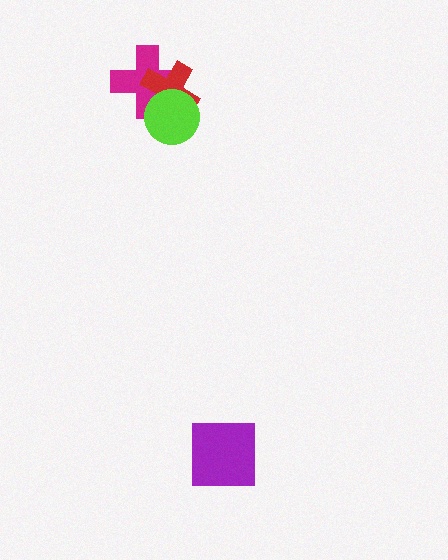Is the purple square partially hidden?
No, no other shape covers it.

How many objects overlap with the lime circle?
2 objects overlap with the lime circle.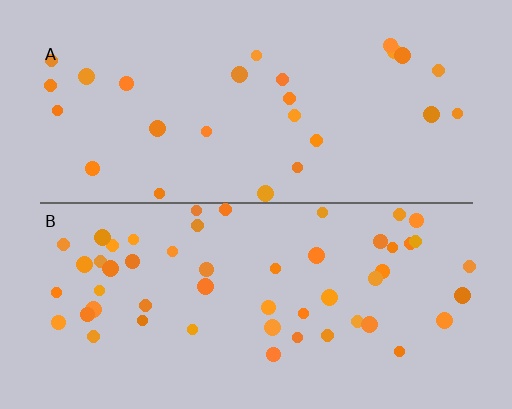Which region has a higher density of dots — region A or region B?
B (the bottom).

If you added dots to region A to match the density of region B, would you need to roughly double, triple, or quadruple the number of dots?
Approximately double.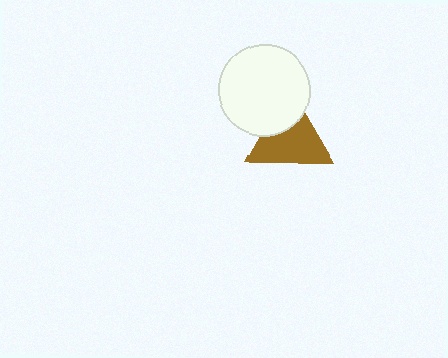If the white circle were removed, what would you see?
You would see the complete brown triangle.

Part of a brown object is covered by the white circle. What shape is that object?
It is a triangle.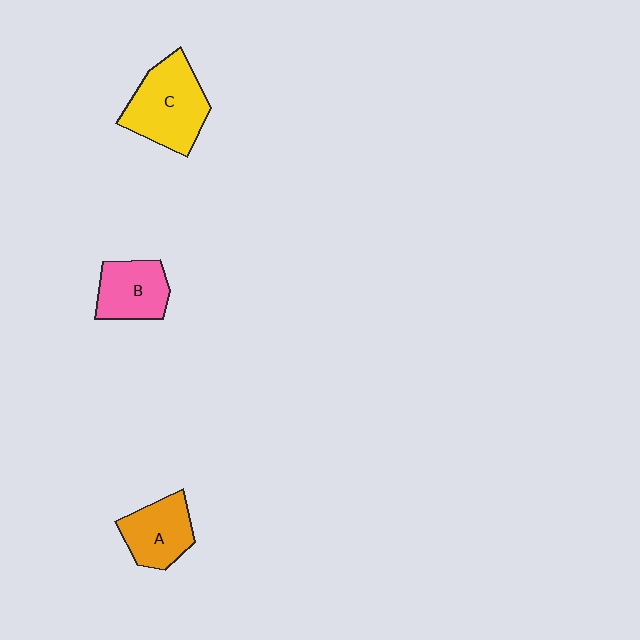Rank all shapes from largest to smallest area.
From largest to smallest: C (yellow), A (orange), B (pink).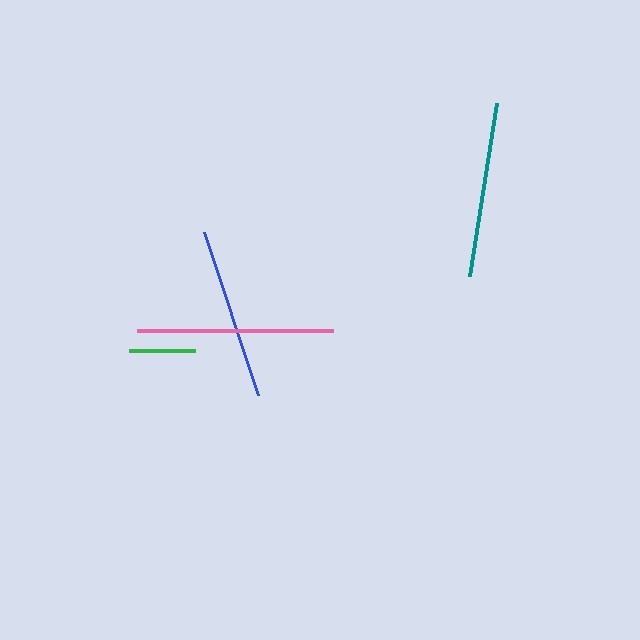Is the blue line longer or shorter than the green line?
The blue line is longer than the green line.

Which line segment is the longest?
The pink line is the longest at approximately 196 pixels.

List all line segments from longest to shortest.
From longest to shortest: pink, teal, blue, green.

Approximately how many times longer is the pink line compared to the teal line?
The pink line is approximately 1.1 times the length of the teal line.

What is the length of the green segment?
The green segment is approximately 66 pixels long.